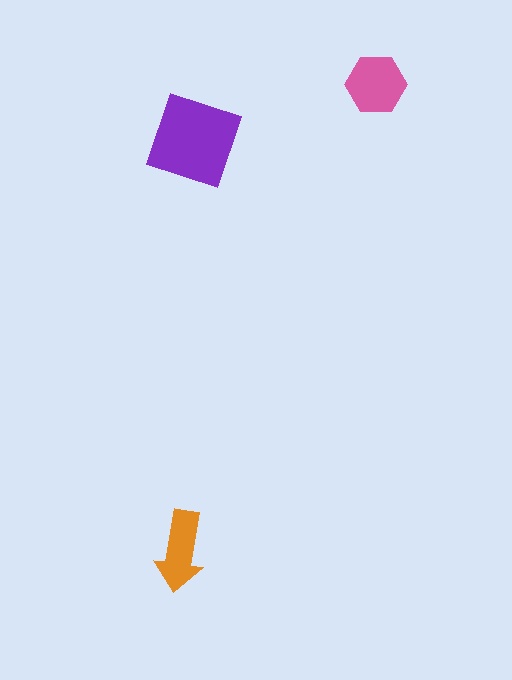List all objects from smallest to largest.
The orange arrow, the pink hexagon, the purple square.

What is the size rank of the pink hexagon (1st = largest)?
2nd.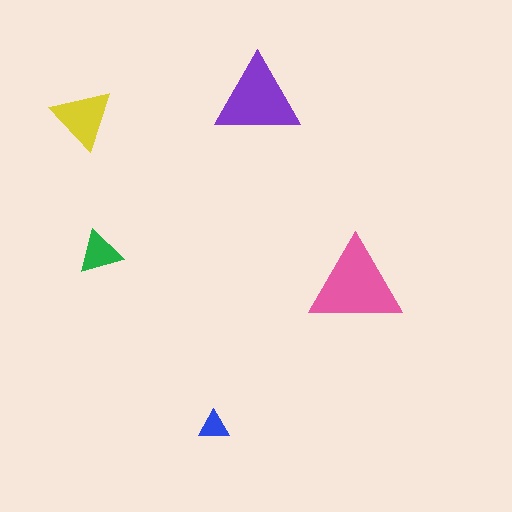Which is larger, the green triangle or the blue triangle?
The green one.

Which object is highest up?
The purple triangle is topmost.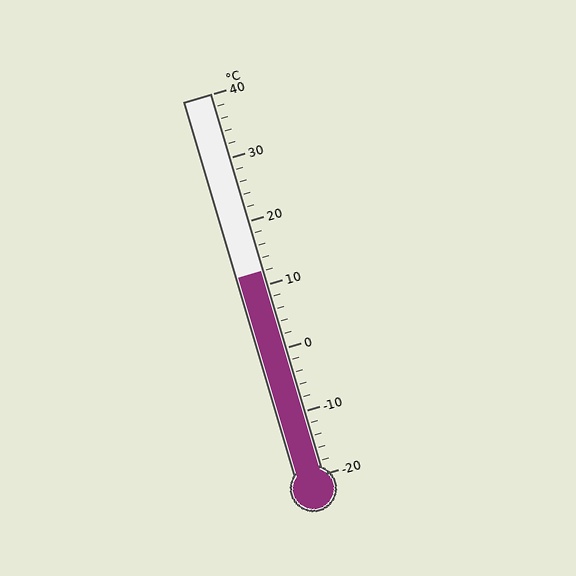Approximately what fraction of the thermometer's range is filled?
The thermometer is filled to approximately 55% of its range.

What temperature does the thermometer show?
The thermometer shows approximately 12°C.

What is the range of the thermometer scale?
The thermometer scale ranges from -20°C to 40°C.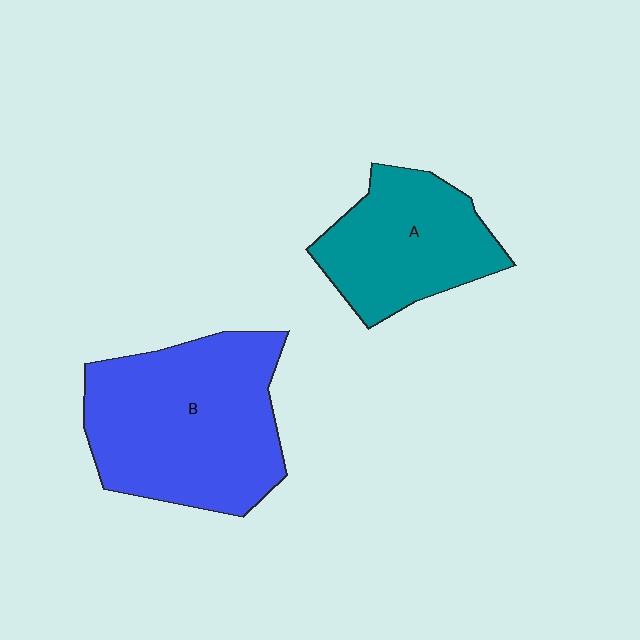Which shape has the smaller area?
Shape A (teal).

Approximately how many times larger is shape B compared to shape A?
Approximately 1.6 times.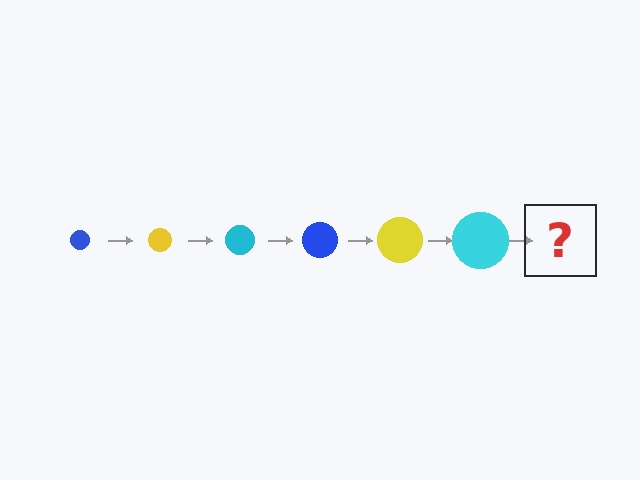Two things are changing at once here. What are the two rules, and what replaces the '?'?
The two rules are that the circle grows larger each step and the color cycles through blue, yellow, and cyan. The '?' should be a blue circle, larger than the previous one.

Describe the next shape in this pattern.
It should be a blue circle, larger than the previous one.